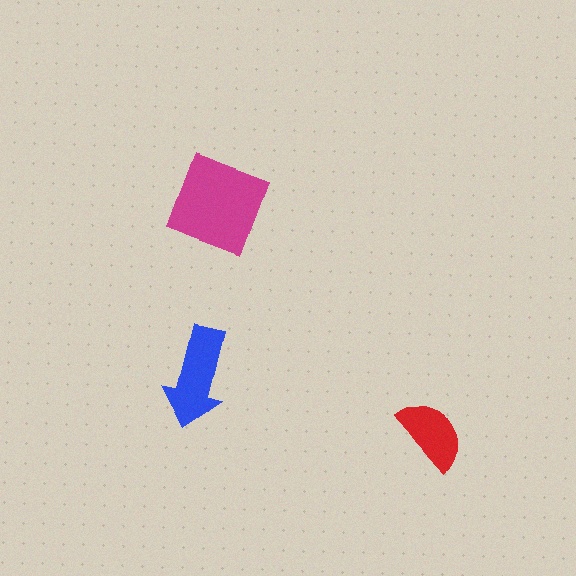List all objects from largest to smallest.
The magenta diamond, the blue arrow, the red semicircle.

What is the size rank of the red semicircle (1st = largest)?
3rd.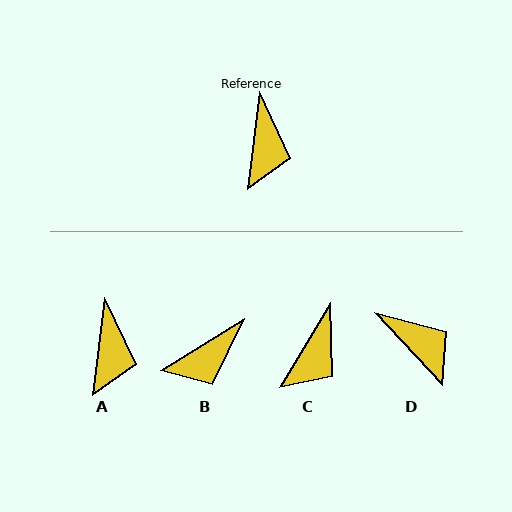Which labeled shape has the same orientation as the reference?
A.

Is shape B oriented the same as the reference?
No, it is off by about 52 degrees.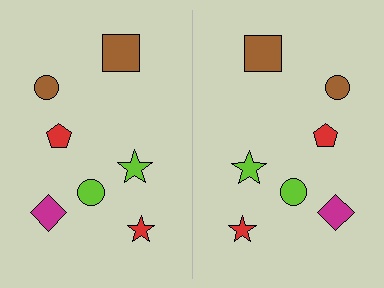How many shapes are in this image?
There are 14 shapes in this image.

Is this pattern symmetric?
Yes, this pattern has bilateral (reflection) symmetry.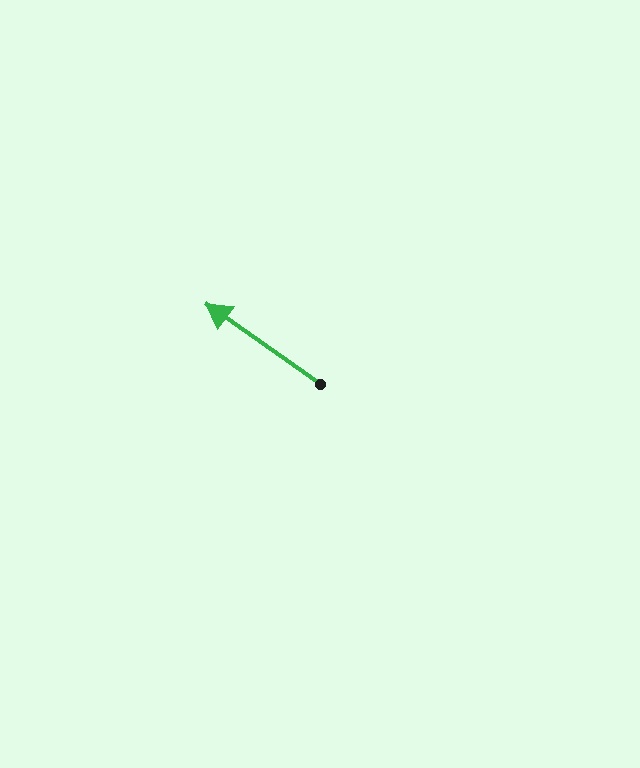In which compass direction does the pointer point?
Northwest.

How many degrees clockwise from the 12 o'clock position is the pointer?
Approximately 305 degrees.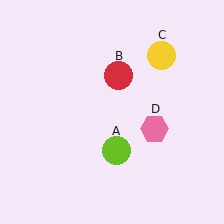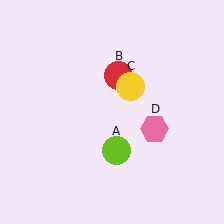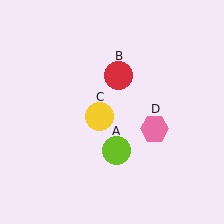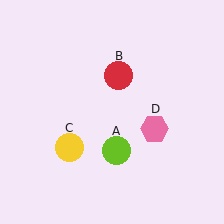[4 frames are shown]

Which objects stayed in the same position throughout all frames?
Lime circle (object A) and red circle (object B) and pink hexagon (object D) remained stationary.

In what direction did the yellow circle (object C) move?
The yellow circle (object C) moved down and to the left.